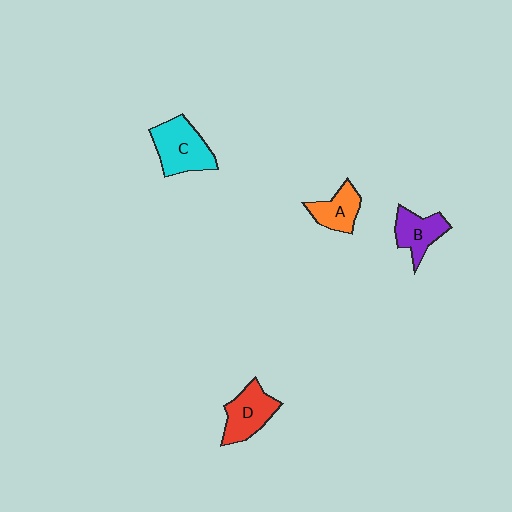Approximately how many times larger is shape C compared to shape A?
Approximately 1.5 times.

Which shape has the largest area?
Shape C (cyan).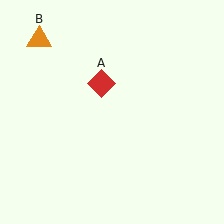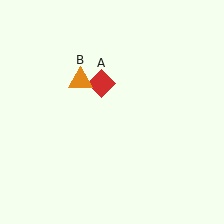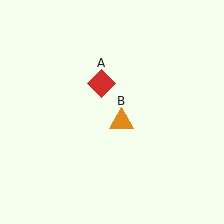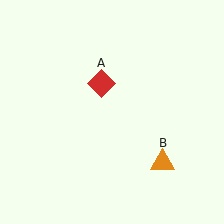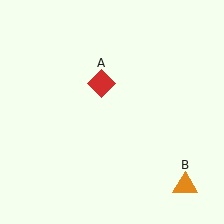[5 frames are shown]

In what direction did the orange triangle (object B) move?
The orange triangle (object B) moved down and to the right.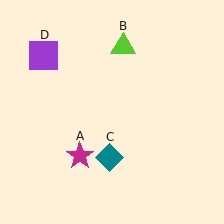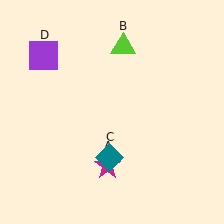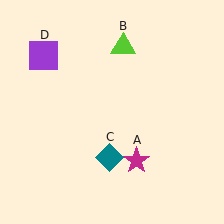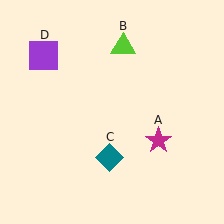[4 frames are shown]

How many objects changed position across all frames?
1 object changed position: magenta star (object A).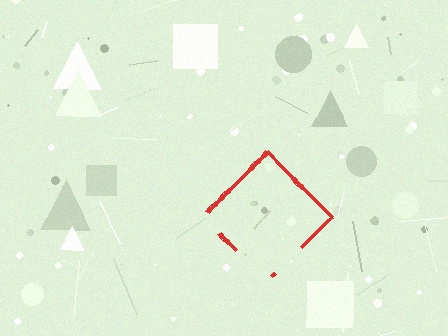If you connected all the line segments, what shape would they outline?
They would outline a diamond.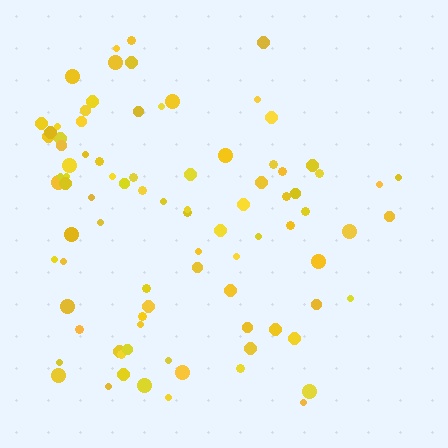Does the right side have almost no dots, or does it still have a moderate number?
Still a moderate number, just noticeably fewer than the left.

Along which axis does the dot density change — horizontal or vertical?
Horizontal.